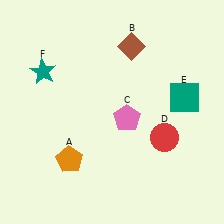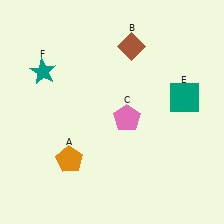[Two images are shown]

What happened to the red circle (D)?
The red circle (D) was removed in Image 2. It was in the bottom-right area of Image 1.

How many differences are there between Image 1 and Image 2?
There is 1 difference between the two images.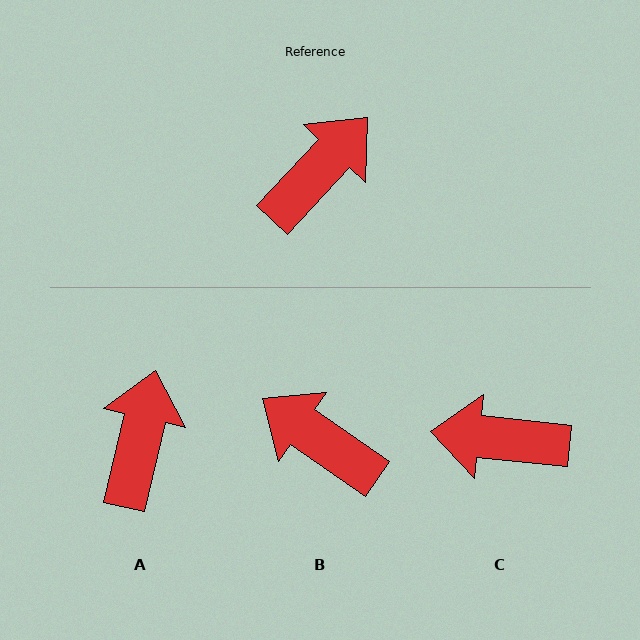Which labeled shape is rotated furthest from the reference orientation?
C, about 127 degrees away.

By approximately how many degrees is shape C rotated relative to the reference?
Approximately 127 degrees counter-clockwise.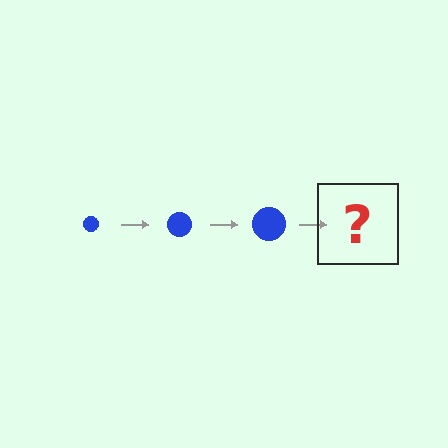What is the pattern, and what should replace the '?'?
The pattern is that the circle gets progressively larger each step. The '?' should be a blue circle, larger than the previous one.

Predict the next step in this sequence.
The next step is a blue circle, larger than the previous one.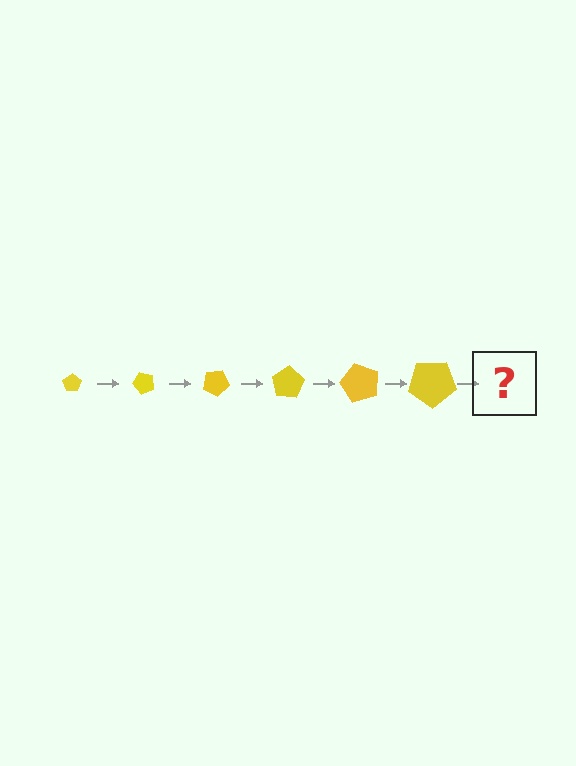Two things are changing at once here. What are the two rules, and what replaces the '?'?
The two rules are that the pentagon grows larger each step and it rotates 50 degrees each step. The '?' should be a pentagon, larger than the previous one and rotated 300 degrees from the start.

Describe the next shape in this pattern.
It should be a pentagon, larger than the previous one and rotated 300 degrees from the start.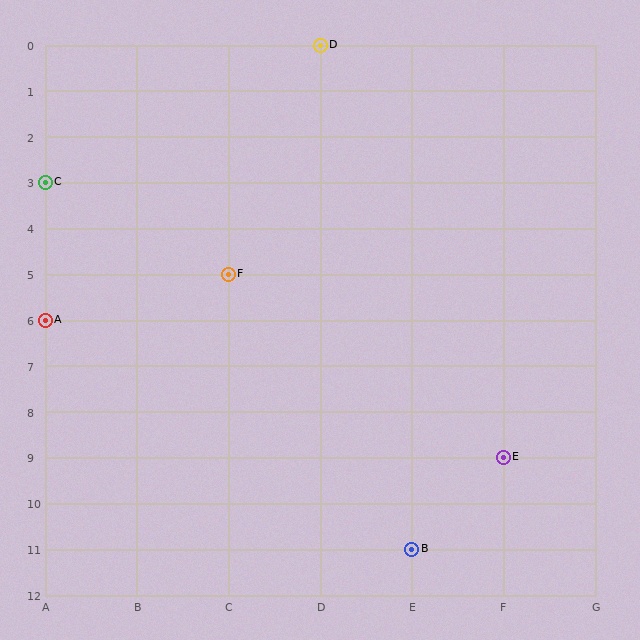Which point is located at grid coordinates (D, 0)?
Point D is at (D, 0).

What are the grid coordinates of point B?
Point B is at grid coordinates (E, 11).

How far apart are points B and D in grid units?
Points B and D are 1 column and 11 rows apart (about 11.0 grid units diagonally).